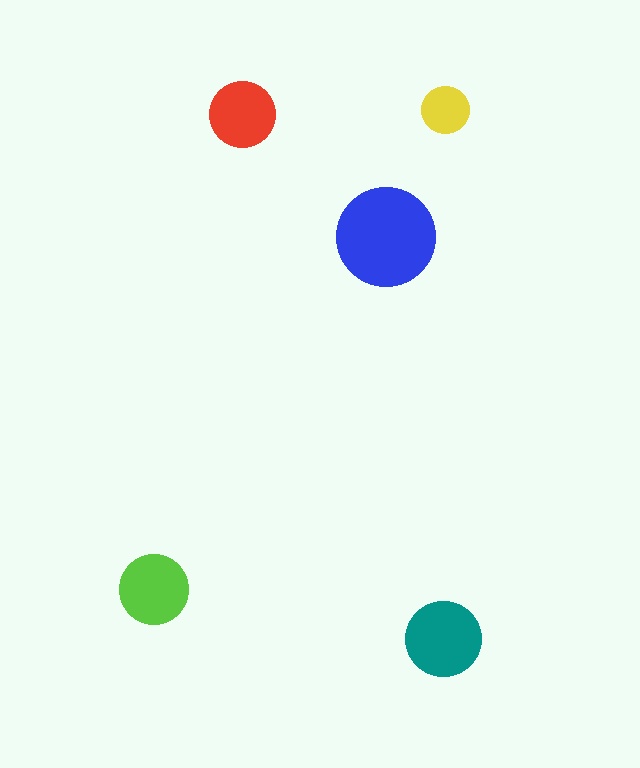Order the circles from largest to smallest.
the blue one, the teal one, the lime one, the red one, the yellow one.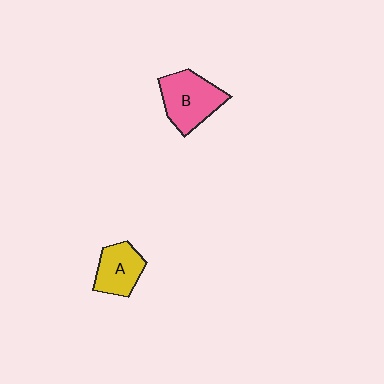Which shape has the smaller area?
Shape A (yellow).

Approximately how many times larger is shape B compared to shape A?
Approximately 1.4 times.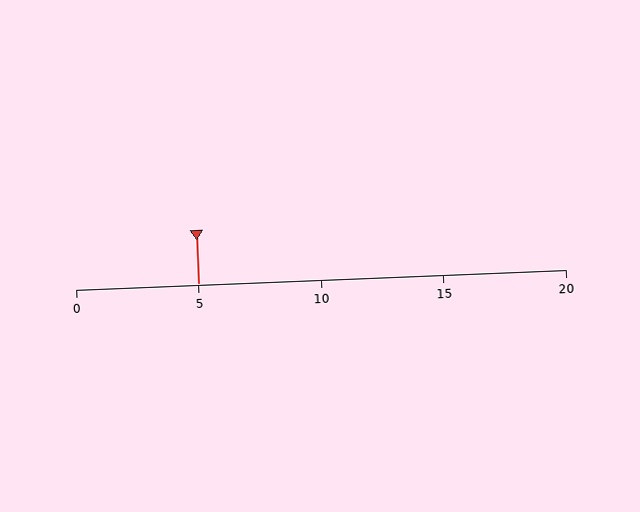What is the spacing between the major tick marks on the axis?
The major ticks are spaced 5 apart.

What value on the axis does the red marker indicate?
The marker indicates approximately 5.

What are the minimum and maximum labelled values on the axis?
The axis runs from 0 to 20.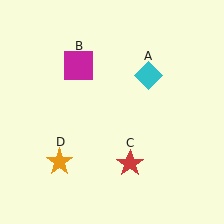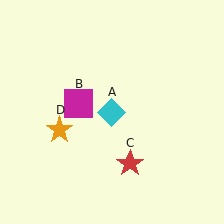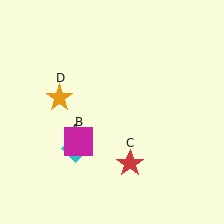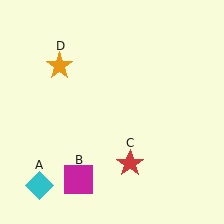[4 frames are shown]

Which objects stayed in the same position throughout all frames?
Red star (object C) remained stationary.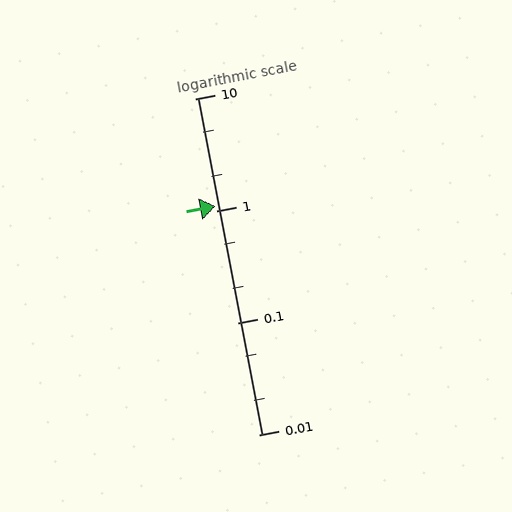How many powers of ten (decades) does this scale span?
The scale spans 3 decades, from 0.01 to 10.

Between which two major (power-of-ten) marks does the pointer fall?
The pointer is between 1 and 10.